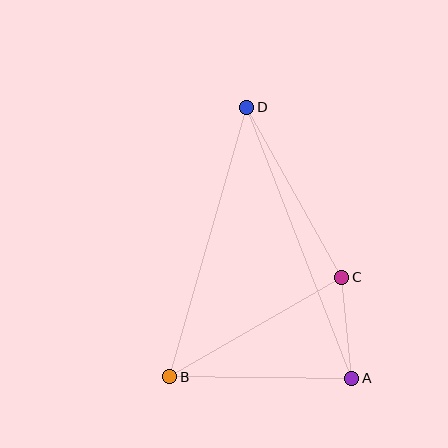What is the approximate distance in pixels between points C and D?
The distance between C and D is approximately 194 pixels.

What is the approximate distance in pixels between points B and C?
The distance between B and C is approximately 199 pixels.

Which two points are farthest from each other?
Points A and D are farthest from each other.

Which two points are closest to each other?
Points A and C are closest to each other.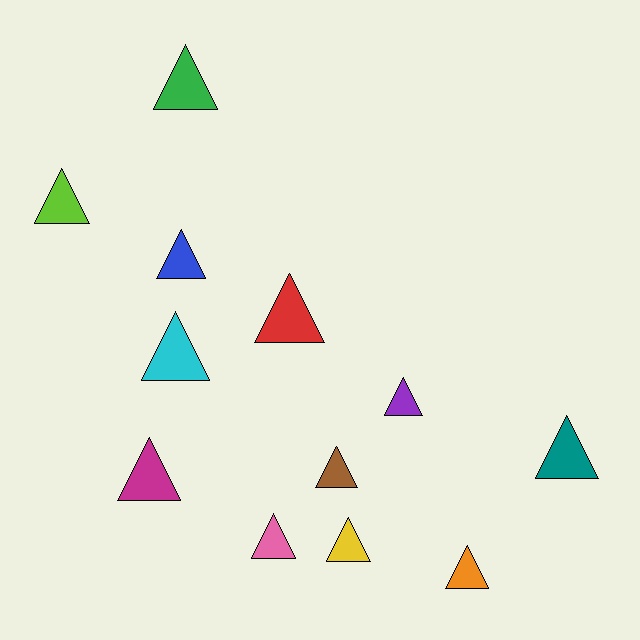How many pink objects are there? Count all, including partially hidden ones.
There is 1 pink object.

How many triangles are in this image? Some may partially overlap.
There are 12 triangles.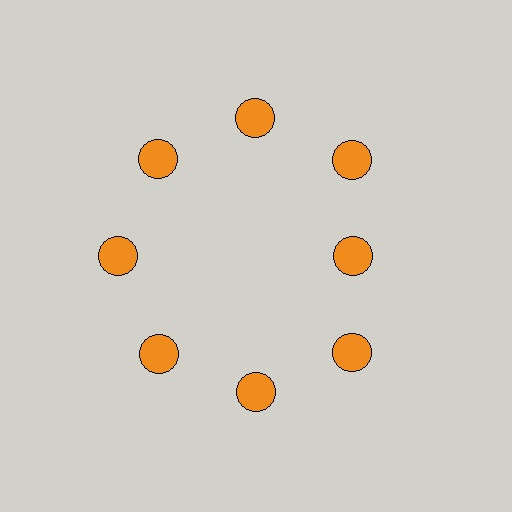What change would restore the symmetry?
The symmetry would be restored by moving it outward, back onto the ring so that all 8 circles sit at equal angles and equal distance from the center.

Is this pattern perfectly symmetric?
No. The 8 orange circles are arranged in a ring, but one element near the 3 o'clock position is pulled inward toward the center, breaking the 8-fold rotational symmetry.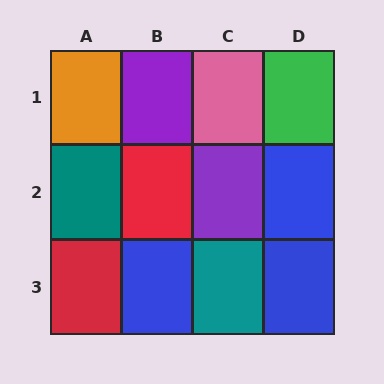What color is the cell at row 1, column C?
Pink.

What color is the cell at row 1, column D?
Green.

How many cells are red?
2 cells are red.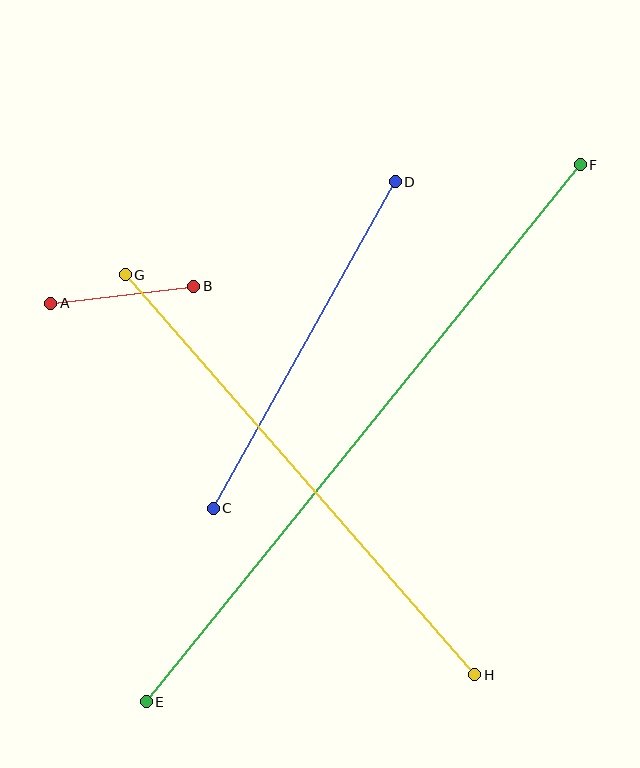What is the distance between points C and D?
The distance is approximately 374 pixels.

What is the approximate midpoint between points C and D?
The midpoint is at approximately (304, 345) pixels.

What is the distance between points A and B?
The distance is approximately 144 pixels.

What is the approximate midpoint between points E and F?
The midpoint is at approximately (363, 433) pixels.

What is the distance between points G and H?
The distance is approximately 531 pixels.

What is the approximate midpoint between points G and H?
The midpoint is at approximately (300, 475) pixels.